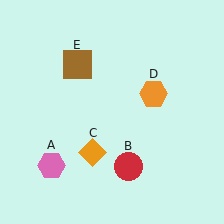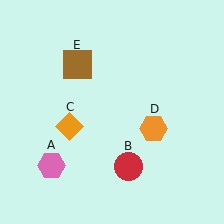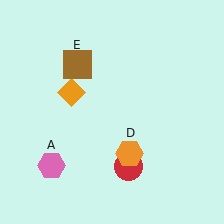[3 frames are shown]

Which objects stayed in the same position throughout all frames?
Pink hexagon (object A) and red circle (object B) and brown square (object E) remained stationary.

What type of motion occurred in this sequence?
The orange diamond (object C), orange hexagon (object D) rotated clockwise around the center of the scene.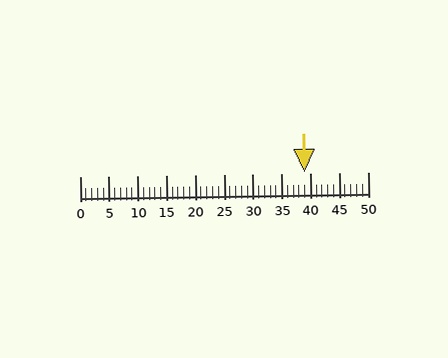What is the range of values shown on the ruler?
The ruler shows values from 0 to 50.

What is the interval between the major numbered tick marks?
The major tick marks are spaced 5 units apart.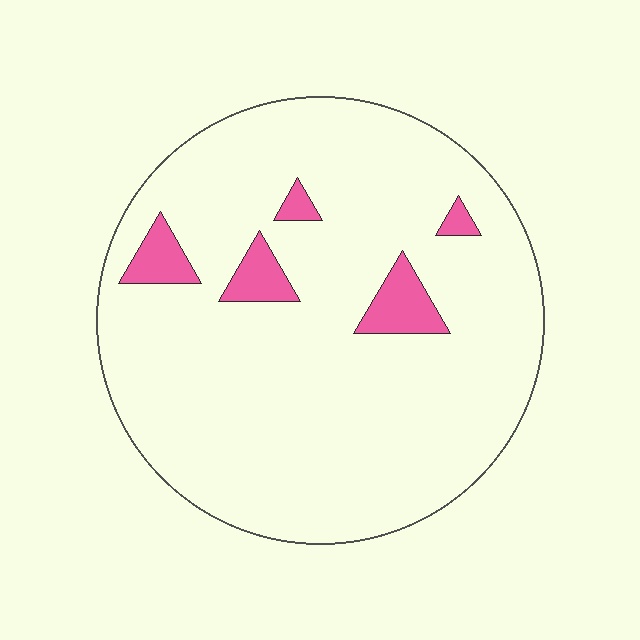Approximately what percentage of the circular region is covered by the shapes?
Approximately 10%.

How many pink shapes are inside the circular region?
5.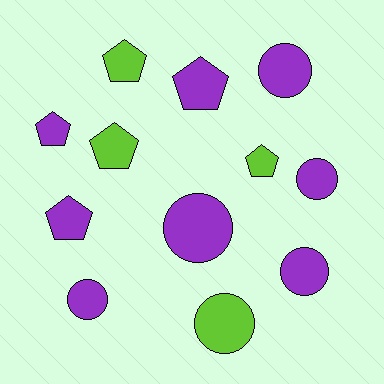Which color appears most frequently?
Purple, with 8 objects.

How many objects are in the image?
There are 12 objects.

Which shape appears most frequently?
Pentagon, with 6 objects.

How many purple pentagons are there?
There are 3 purple pentagons.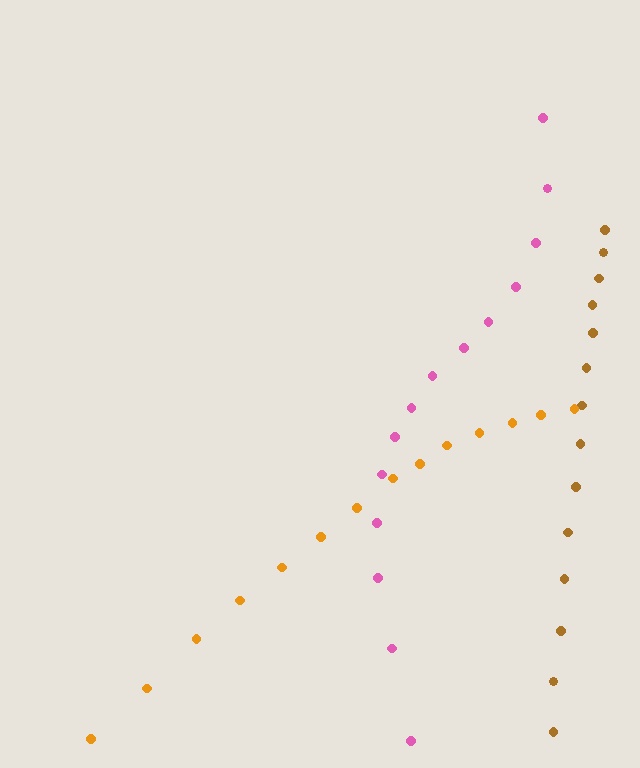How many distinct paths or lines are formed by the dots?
There are 3 distinct paths.